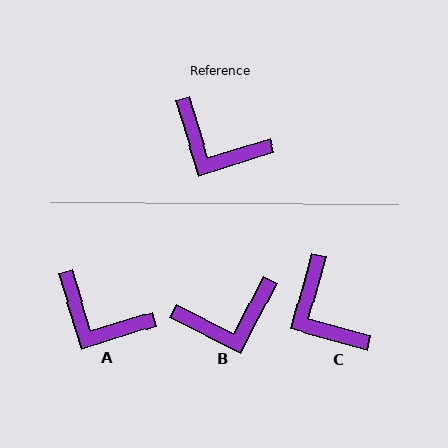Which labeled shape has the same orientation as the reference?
A.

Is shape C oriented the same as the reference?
No, it is off by about 32 degrees.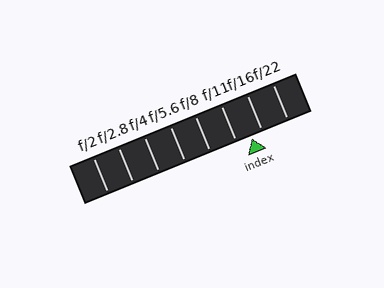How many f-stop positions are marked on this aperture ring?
There are 8 f-stop positions marked.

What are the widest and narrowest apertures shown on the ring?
The widest aperture shown is f/2 and the narrowest is f/22.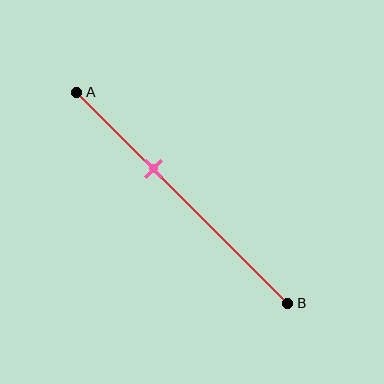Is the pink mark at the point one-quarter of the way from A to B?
No, the mark is at about 35% from A, not at the 25% one-quarter point.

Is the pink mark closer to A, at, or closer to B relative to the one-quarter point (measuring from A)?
The pink mark is closer to point B than the one-quarter point of segment AB.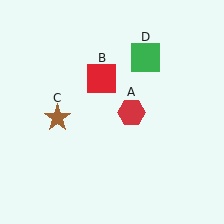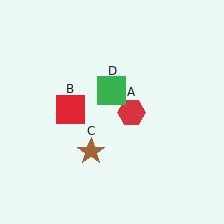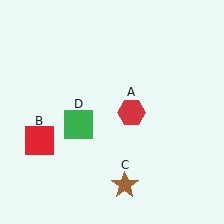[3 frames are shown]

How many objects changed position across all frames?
3 objects changed position: red square (object B), brown star (object C), green square (object D).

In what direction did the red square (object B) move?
The red square (object B) moved down and to the left.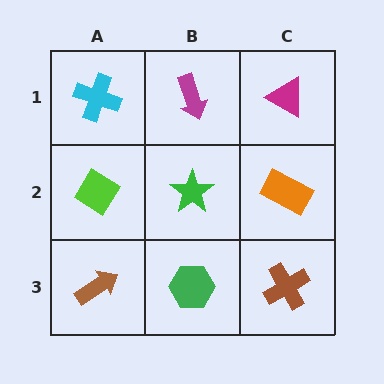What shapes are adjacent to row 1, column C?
An orange rectangle (row 2, column C), a magenta arrow (row 1, column B).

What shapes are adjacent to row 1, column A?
A lime diamond (row 2, column A), a magenta arrow (row 1, column B).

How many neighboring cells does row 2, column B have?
4.